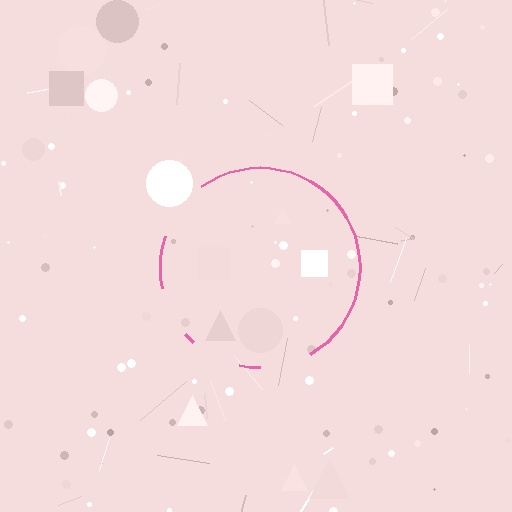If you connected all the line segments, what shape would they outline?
They would outline a circle.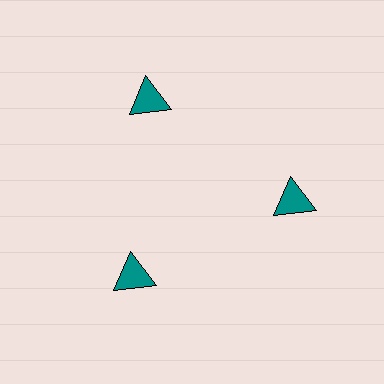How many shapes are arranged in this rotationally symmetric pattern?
There are 3 shapes, arranged in 3 groups of 1.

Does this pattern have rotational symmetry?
Yes, this pattern has 3-fold rotational symmetry. It looks the same after rotating 120 degrees around the center.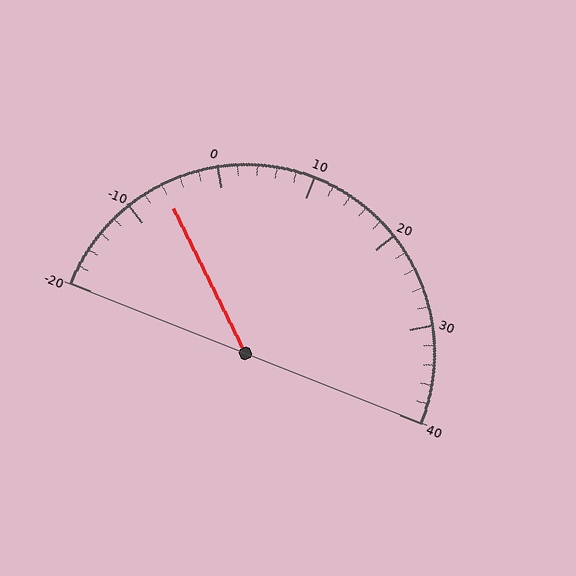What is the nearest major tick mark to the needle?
The nearest major tick mark is -10.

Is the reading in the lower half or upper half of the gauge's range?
The reading is in the lower half of the range (-20 to 40).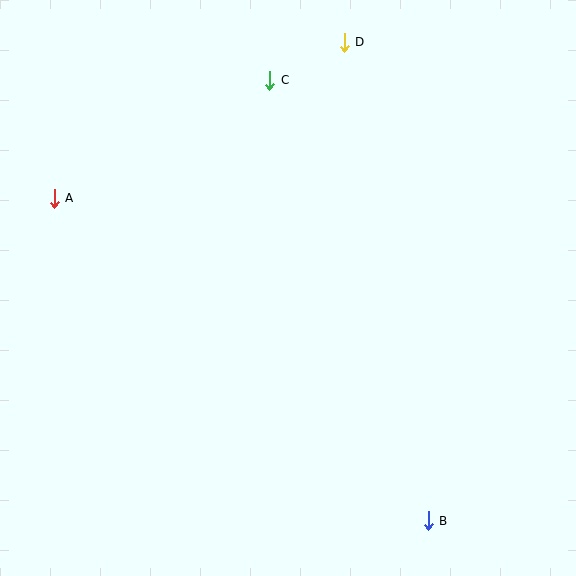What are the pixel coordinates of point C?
Point C is at (270, 80).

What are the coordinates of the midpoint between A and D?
The midpoint between A and D is at (199, 120).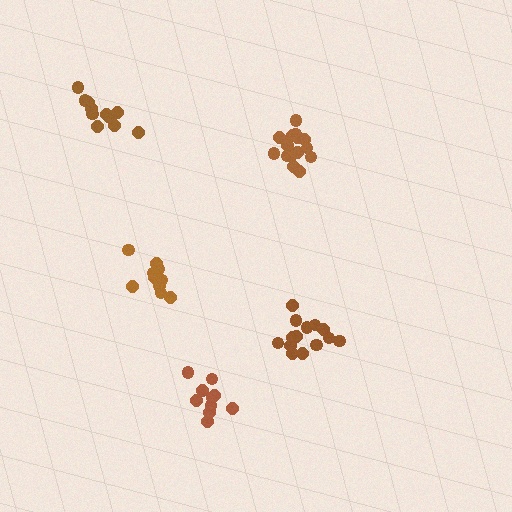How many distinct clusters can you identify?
There are 5 distinct clusters.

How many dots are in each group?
Group 1: 14 dots, Group 2: 11 dots, Group 3: 16 dots, Group 4: 12 dots, Group 5: 10 dots (63 total).